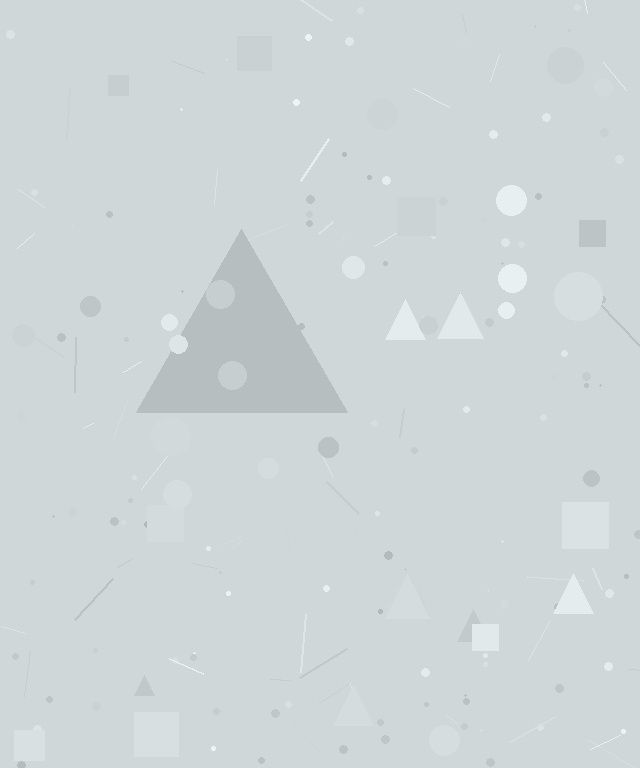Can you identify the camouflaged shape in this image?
The camouflaged shape is a triangle.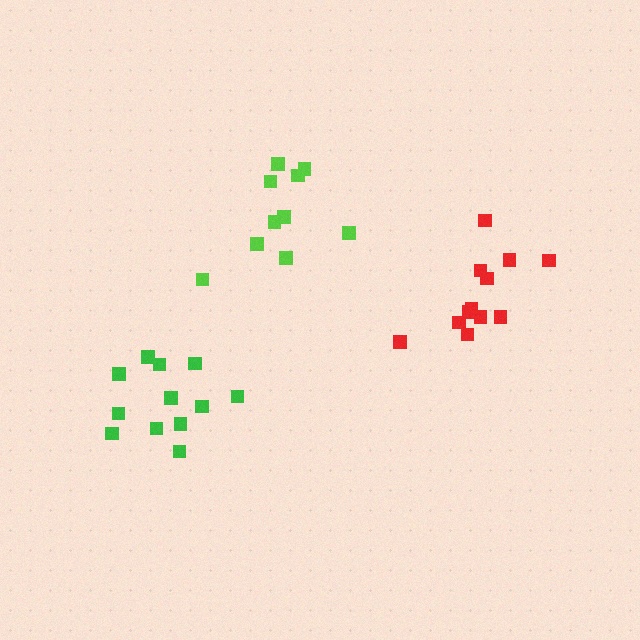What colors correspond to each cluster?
The clusters are colored: red, green, lime.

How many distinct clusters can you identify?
There are 3 distinct clusters.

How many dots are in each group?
Group 1: 12 dots, Group 2: 12 dots, Group 3: 10 dots (34 total).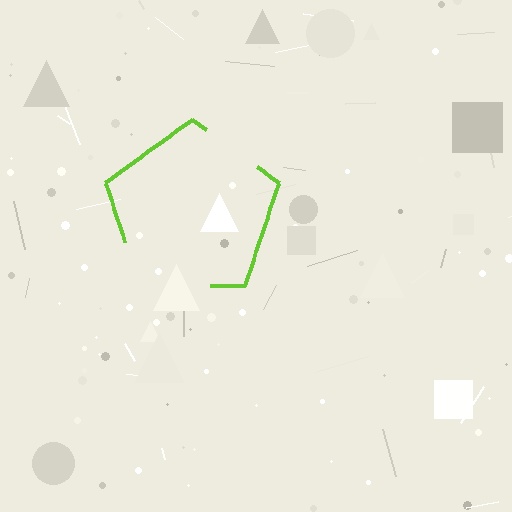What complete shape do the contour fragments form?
The contour fragments form a pentagon.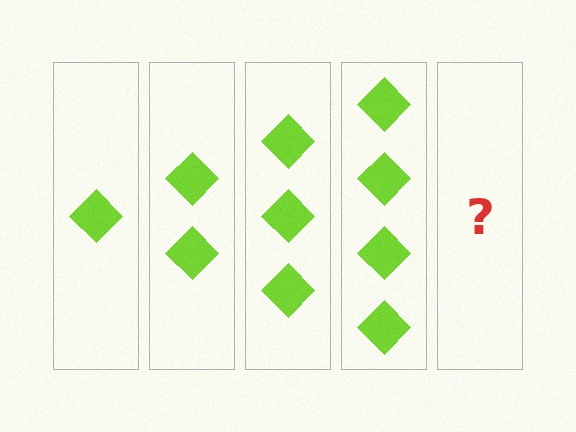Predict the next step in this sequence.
The next step is 5 diamonds.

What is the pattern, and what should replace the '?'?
The pattern is that each step adds one more diamond. The '?' should be 5 diamonds.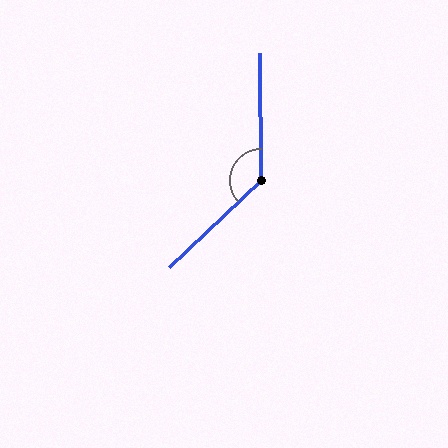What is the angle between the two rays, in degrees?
Approximately 133 degrees.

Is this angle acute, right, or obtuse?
It is obtuse.